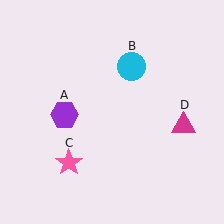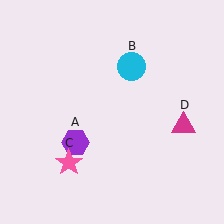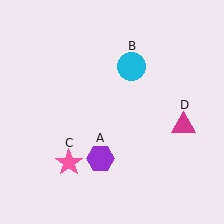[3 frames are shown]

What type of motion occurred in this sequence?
The purple hexagon (object A) rotated counterclockwise around the center of the scene.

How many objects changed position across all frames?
1 object changed position: purple hexagon (object A).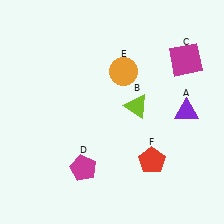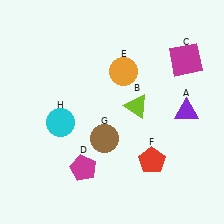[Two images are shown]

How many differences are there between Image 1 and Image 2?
There are 2 differences between the two images.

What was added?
A brown circle (G), a cyan circle (H) were added in Image 2.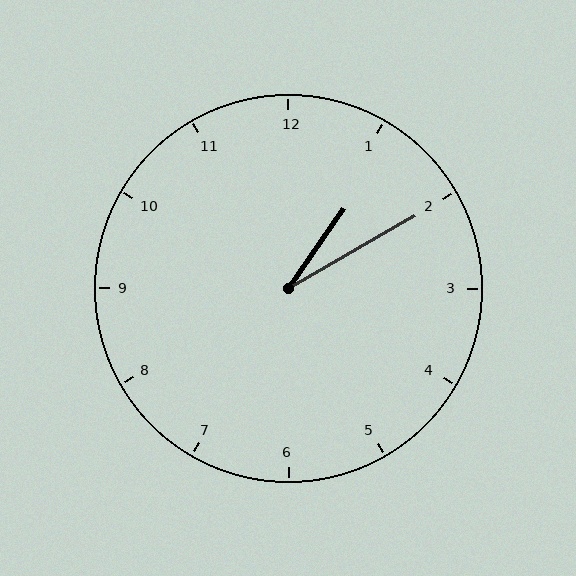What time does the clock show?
1:10.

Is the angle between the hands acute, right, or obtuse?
It is acute.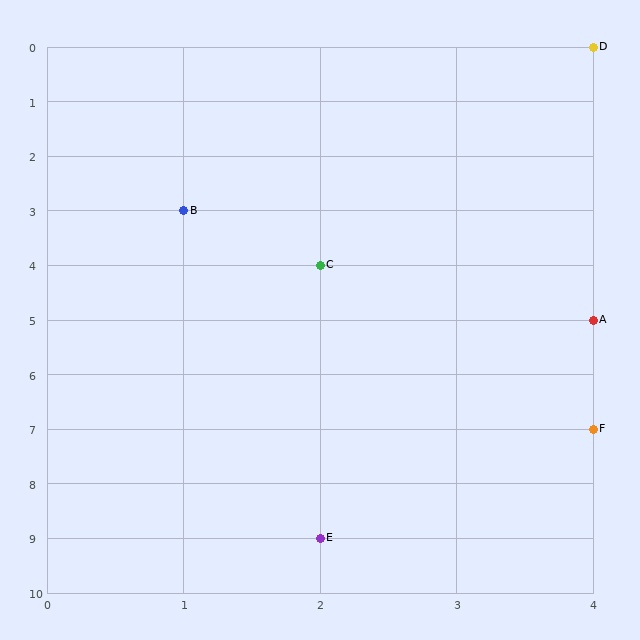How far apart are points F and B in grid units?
Points F and B are 3 columns and 4 rows apart (about 5.0 grid units diagonally).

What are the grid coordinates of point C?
Point C is at grid coordinates (2, 4).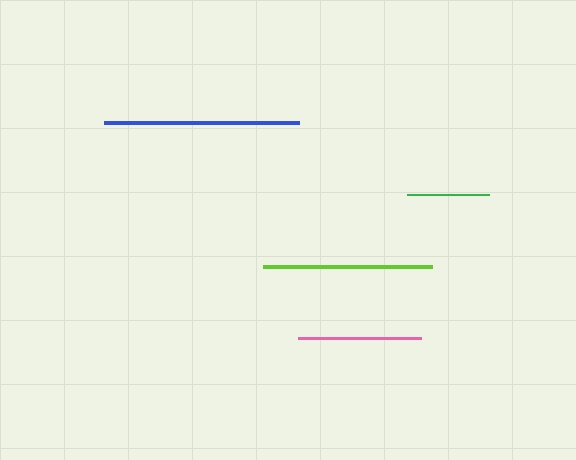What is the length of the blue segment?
The blue segment is approximately 194 pixels long.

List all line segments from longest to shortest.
From longest to shortest: blue, lime, pink, green.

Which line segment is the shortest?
The green line is the shortest at approximately 82 pixels.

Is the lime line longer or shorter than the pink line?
The lime line is longer than the pink line.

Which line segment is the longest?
The blue line is the longest at approximately 194 pixels.